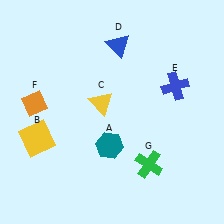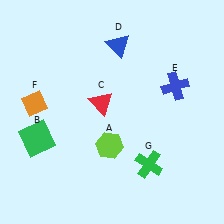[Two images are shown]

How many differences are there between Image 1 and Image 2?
There are 3 differences between the two images.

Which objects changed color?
A changed from teal to lime. B changed from yellow to green. C changed from yellow to red.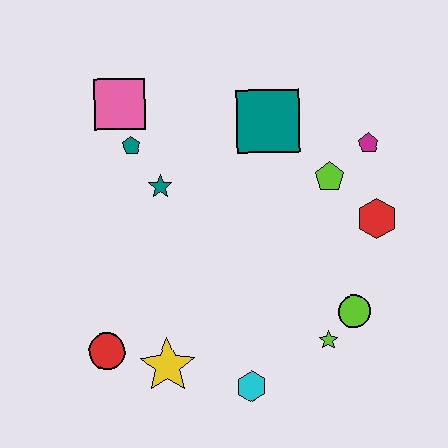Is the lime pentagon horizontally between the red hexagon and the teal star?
Yes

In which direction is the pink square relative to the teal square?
The pink square is to the left of the teal square.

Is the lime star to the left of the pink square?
No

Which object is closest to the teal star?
The teal pentagon is closest to the teal star.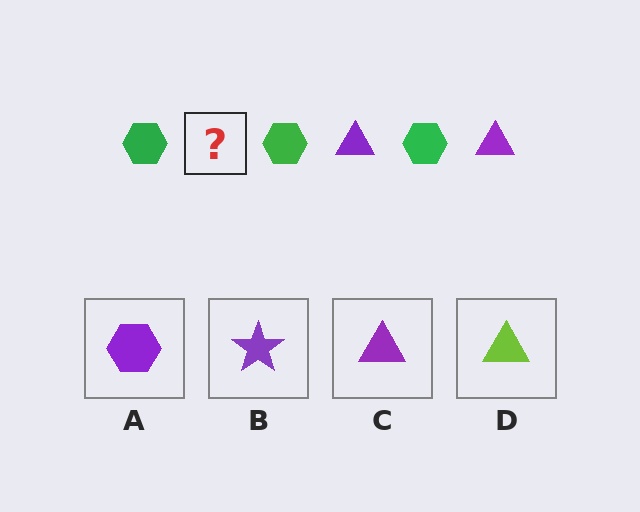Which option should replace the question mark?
Option C.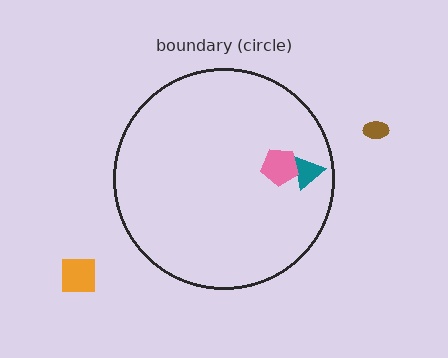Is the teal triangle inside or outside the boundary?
Inside.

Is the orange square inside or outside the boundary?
Outside.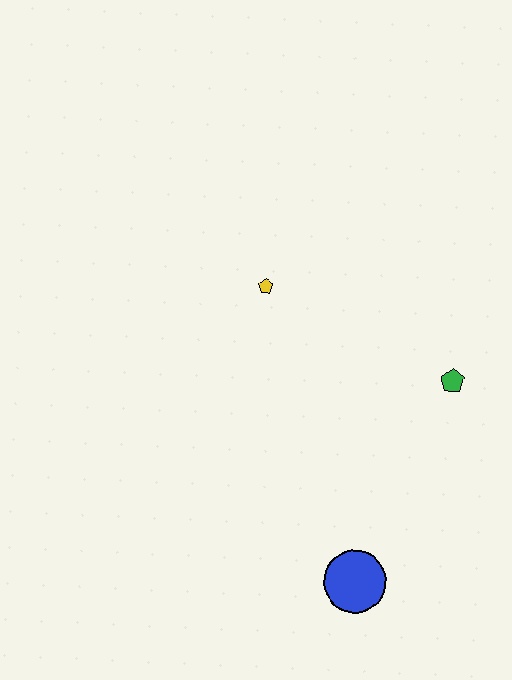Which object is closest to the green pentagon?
The yellow pentagon is closest to the green pentagon.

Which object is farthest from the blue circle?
The yellow pentagon is farthest from the blue circle.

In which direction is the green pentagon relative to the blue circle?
The green pentagon is above the blue circle.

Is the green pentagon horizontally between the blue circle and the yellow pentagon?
No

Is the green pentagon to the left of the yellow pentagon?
No